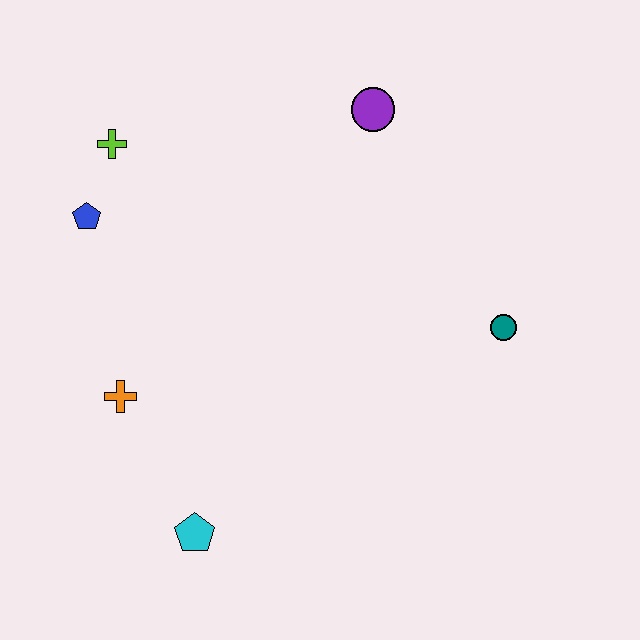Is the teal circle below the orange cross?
No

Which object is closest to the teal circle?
The purple circle is closest to the teal circle.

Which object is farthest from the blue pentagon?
The teal circle is farthest from the blue pentagon.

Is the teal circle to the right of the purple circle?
Yes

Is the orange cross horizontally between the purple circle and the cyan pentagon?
No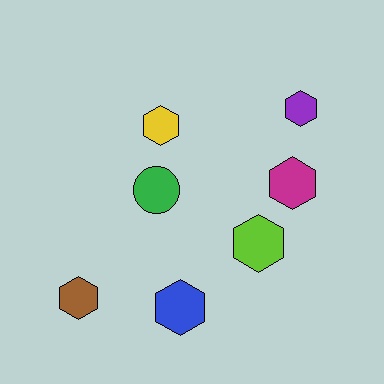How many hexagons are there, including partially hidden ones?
There are 6 hexagons.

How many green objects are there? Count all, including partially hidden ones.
There is 1 green object.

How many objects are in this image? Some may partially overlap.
There are 7 objects.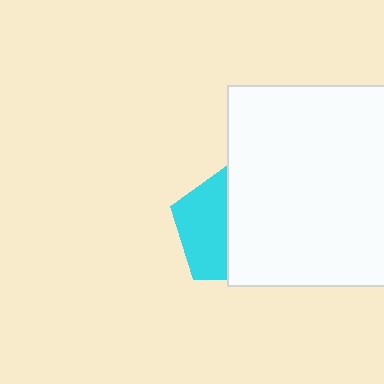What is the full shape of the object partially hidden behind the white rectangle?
The partially hidden object is a cyan pentagon.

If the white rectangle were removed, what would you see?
You would see the complete cyan pentagon.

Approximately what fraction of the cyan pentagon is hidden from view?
Roughly 55% of the cyan pentagon is hidden behind the white rectangle.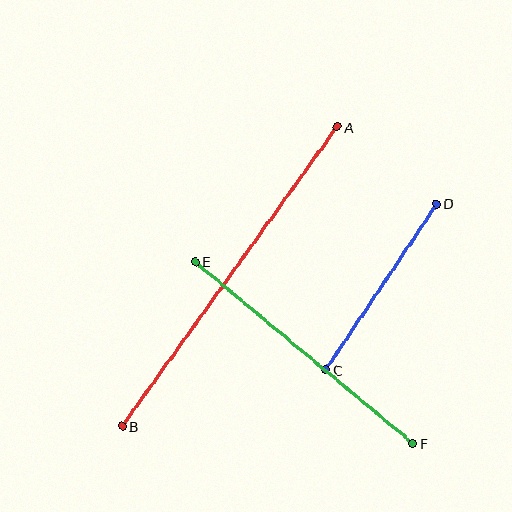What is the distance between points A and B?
The distance is approximately 369 pixels.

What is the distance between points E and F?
The distance is approximately 284 pixels.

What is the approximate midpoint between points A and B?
The midpoint is at approximately (230, 277) pixels.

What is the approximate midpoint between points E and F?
The midpoint is at approximately (304, 353) pixels.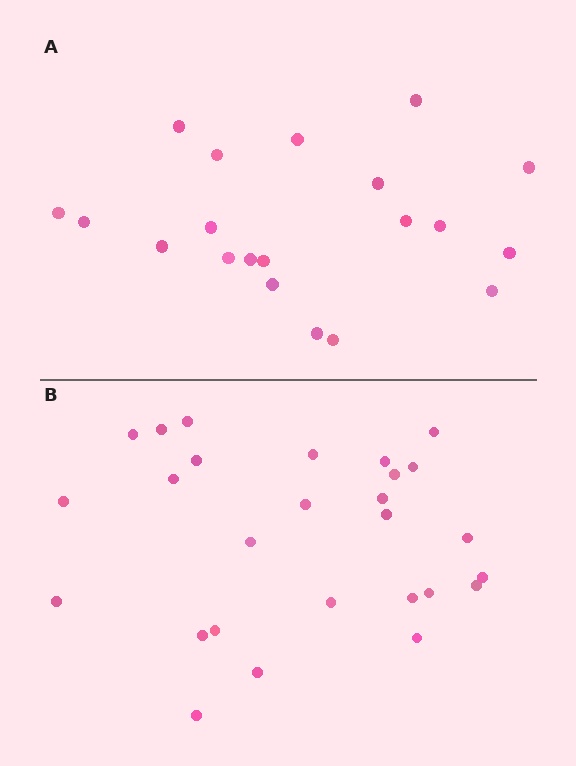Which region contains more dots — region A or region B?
Region B (the bottom region) has more dots.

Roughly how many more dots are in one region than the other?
Region B has roughly 8 or so more dots than region A.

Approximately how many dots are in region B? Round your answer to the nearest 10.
About 30 dots. (The exact count is 27, which rounds to 30.)